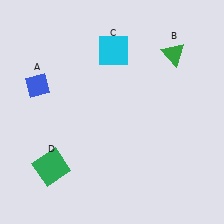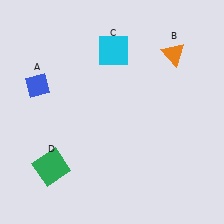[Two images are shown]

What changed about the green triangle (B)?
In Image 1, B is green. In Image 2, it changed to orange.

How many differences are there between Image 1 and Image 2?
There is 1 difference between the two images.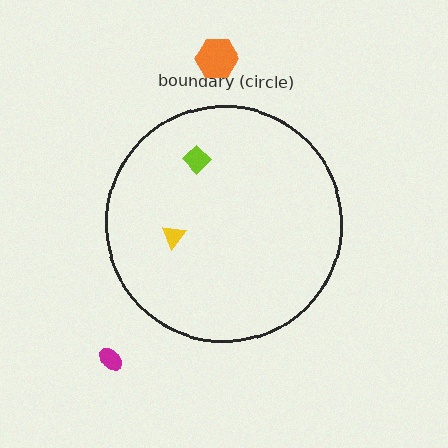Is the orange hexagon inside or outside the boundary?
Outside.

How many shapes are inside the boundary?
2 inside, 2 outside.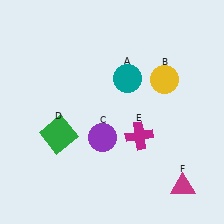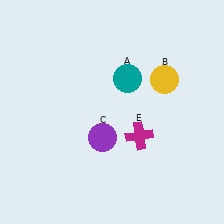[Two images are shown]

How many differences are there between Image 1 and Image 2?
There are 2 differences between the two images.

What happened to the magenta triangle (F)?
The magenta triangle (F) was removed in Image 2. It was in the bottom-right area of Image 1.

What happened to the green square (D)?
The green square (D) was removed in Image 2. It was in the bottom-left area of Image 1.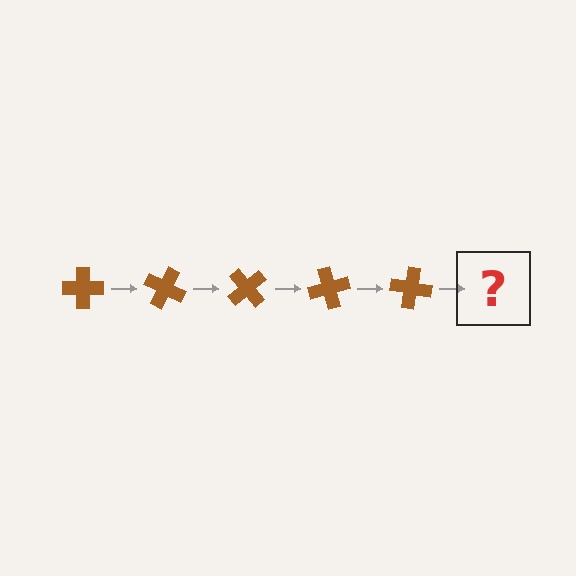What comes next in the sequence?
The next element should be a brown cross rotated 125 degrees.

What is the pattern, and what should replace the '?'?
The pattern is that the cross rotates 25 degrees each step. The '?' should be a brown cross rotated 125 degrees.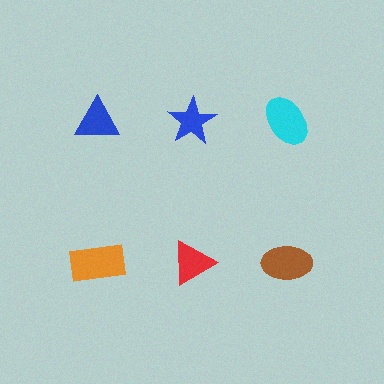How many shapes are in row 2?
3 shapes.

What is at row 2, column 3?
A brown ellipse.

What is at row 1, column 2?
A blue star.